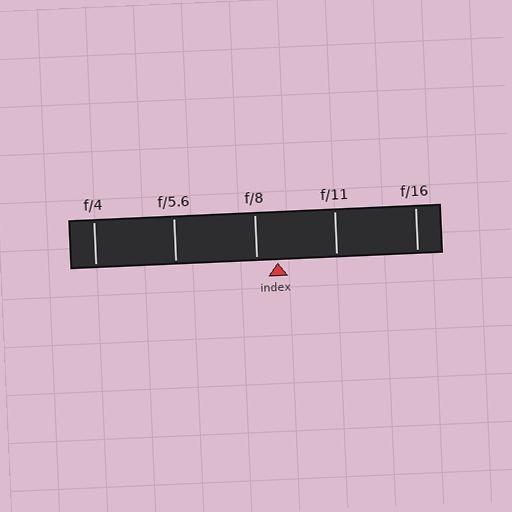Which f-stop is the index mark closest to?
The index mark is closest to f/8.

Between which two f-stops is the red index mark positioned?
The index mark is between f/8 and f/11.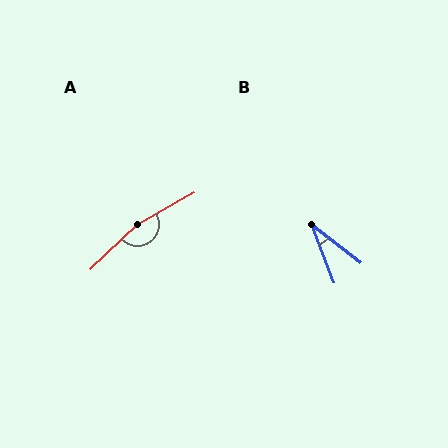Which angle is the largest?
A, at approximately 166 degrees.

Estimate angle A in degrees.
Approximately 166 degrees.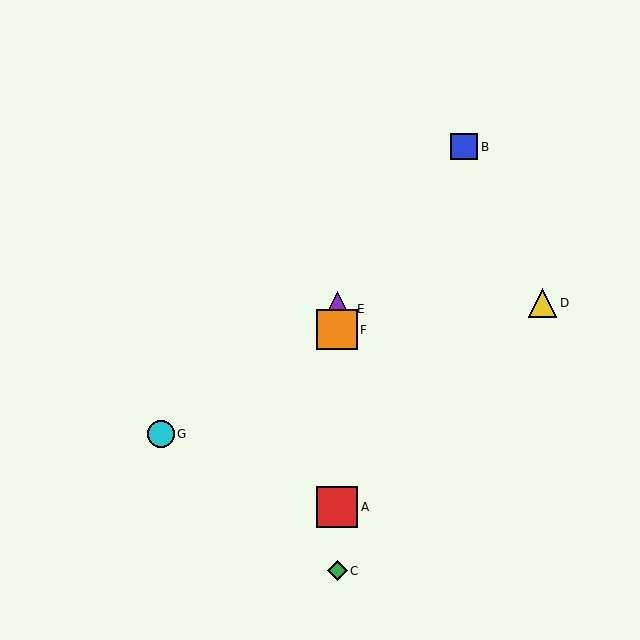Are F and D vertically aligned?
No, F is at x≈337 and D is at x≈543.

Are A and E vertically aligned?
Yes, both are at x≈337.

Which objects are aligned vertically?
Objects A, C, E, F are aligned vertically.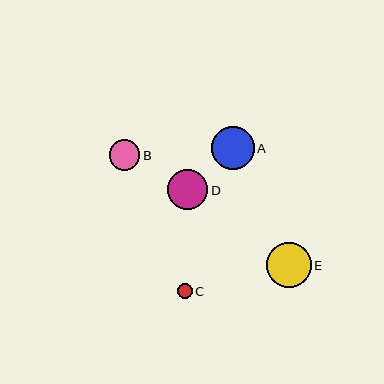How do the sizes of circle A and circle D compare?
Circle A and circle D are approximately the same size.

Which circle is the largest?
Circle E is the largest with a size of approximately 45 pixels.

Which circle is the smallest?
Circle C is the smallest with a size of approximately 15 pixels.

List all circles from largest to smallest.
From largest to smallest: E, A, D, B, C.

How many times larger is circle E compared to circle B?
Circle E is approximately 1.5 times the size of circle B.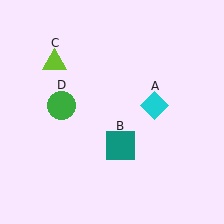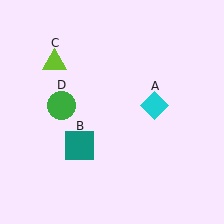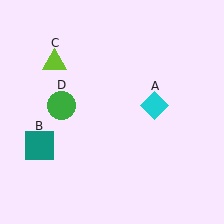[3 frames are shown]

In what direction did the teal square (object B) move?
The teal square (object B) moved left.